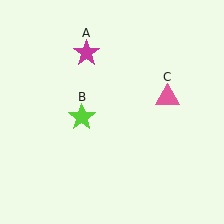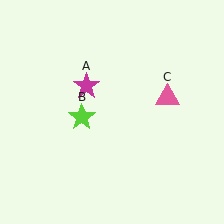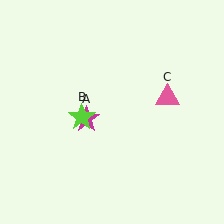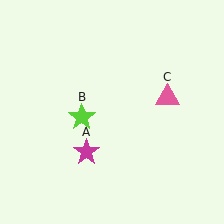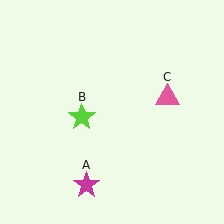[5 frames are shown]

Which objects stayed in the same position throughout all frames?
Lime star (object B) and pink triangle (object C) remained stationary.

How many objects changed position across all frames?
1 object changed position: magenta star (object A).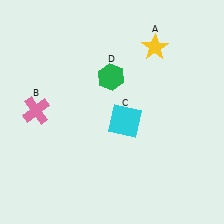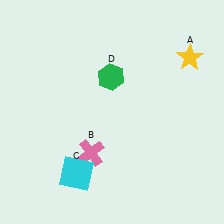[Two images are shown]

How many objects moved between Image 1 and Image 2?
3 objects moved between the two images.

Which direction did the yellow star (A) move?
The yellow star (A) moved right.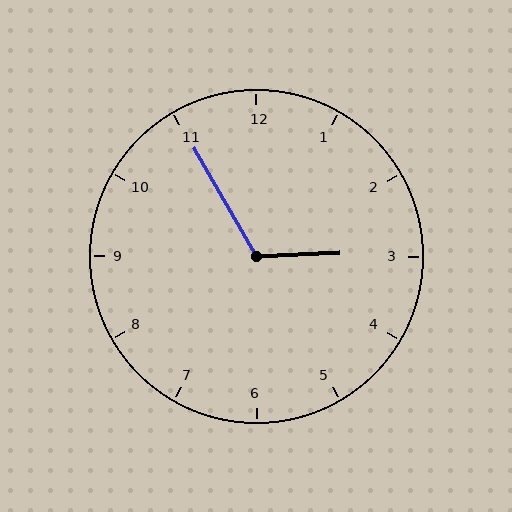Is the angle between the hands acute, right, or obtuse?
It is obtuse.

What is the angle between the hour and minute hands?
Approximately 118 degrees.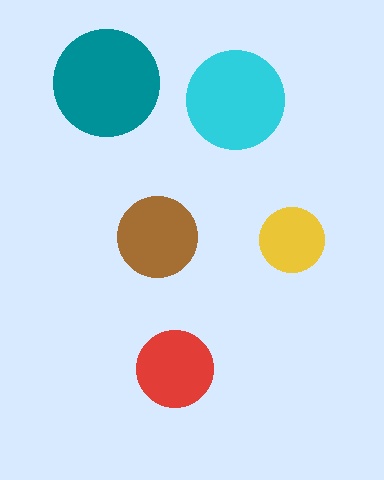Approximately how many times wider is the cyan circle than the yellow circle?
About 1.5 times wider.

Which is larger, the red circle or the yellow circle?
The red one.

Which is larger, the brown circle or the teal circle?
The teal one.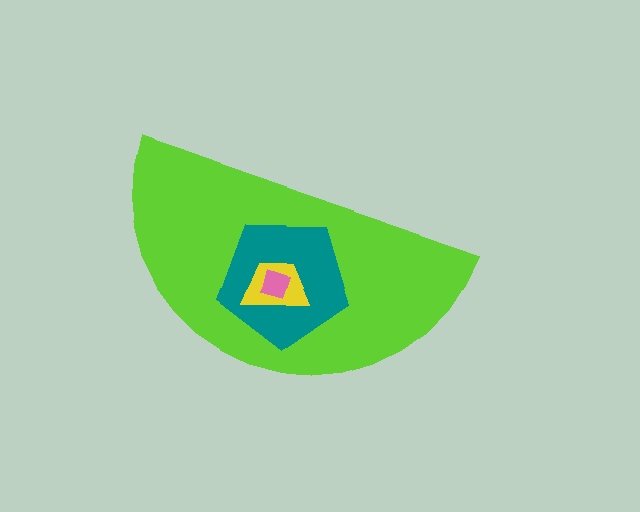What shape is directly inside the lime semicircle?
The teal pentagon.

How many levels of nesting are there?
4.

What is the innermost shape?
The pink diamond.